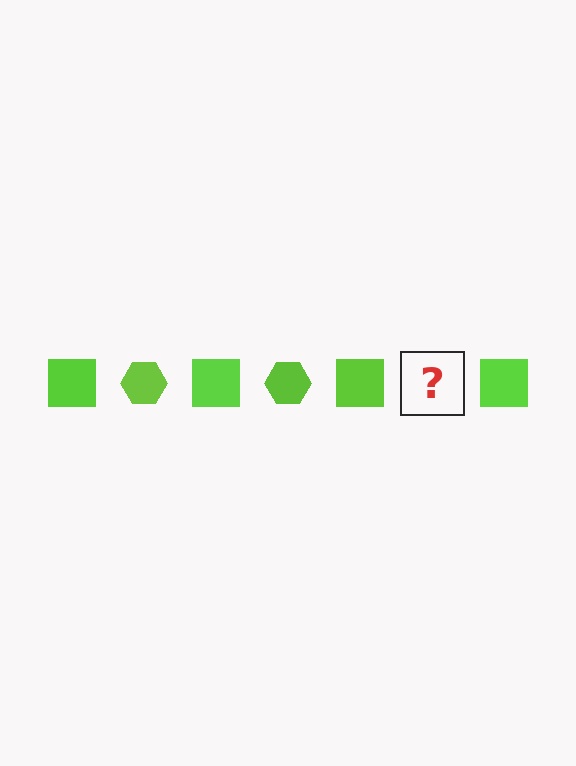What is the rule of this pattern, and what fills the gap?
The rule is that the pattern cycles through square, hexagon shapes in lime. The gap should be filled with a lime hexagon.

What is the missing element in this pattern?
The missing element is a lime hexagon.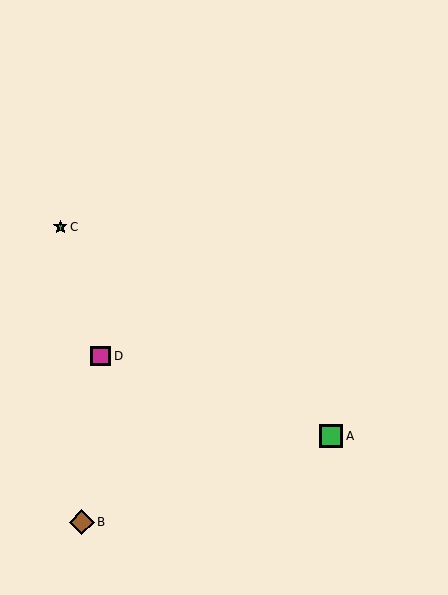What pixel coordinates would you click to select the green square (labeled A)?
Click at (331, 436) to select the green square A.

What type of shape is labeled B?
Shape B is a brown diamond.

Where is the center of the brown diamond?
The center of the brown diamond is at (82, 522).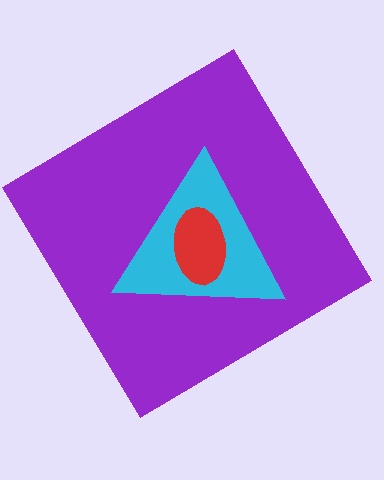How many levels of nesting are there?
3.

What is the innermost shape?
The red ellipse.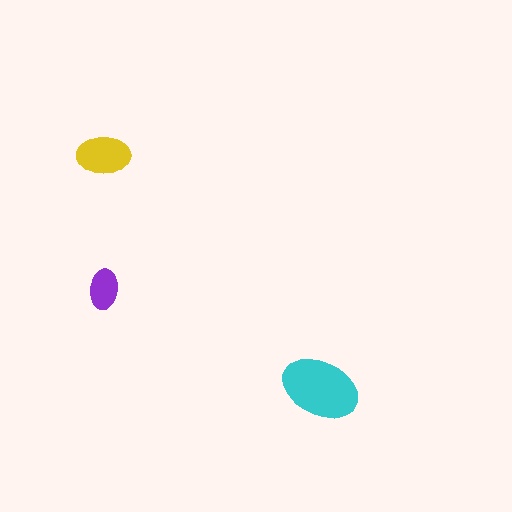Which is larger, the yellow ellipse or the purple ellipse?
The yellow one.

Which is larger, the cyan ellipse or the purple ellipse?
The cyan one.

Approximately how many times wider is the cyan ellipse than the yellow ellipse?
About 1.5 times wider.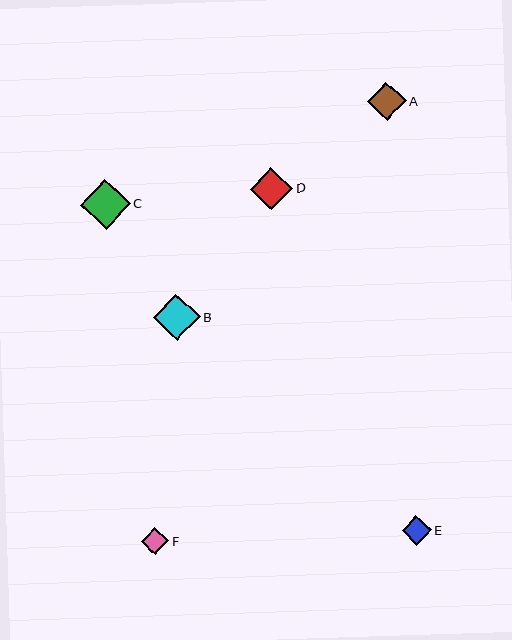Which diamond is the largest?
Diamond C is the largest with a size of approximately 50 pixels.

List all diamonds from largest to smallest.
From largest to smallest: C, B, D, A, E, F.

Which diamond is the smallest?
Diamond F is the smallest with a size of approximately 27 pixels.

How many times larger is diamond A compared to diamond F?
Diamond A is approximately 1.4 times the size of diamond F.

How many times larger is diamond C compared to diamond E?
Diamond C is approximately 1.7 times the size of diamond E.